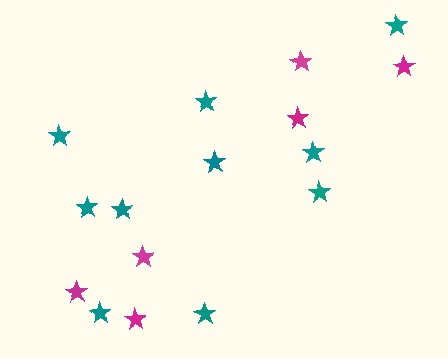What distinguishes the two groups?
There are 2 groups: one group of teal stars (10) and one group of magenta stars (6).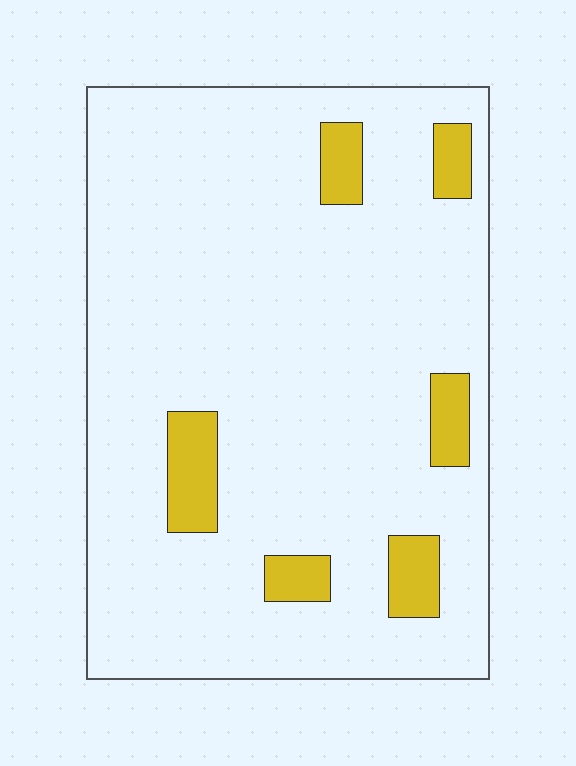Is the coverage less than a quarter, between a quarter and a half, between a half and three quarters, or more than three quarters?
Less than a quarter.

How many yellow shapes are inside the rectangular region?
6.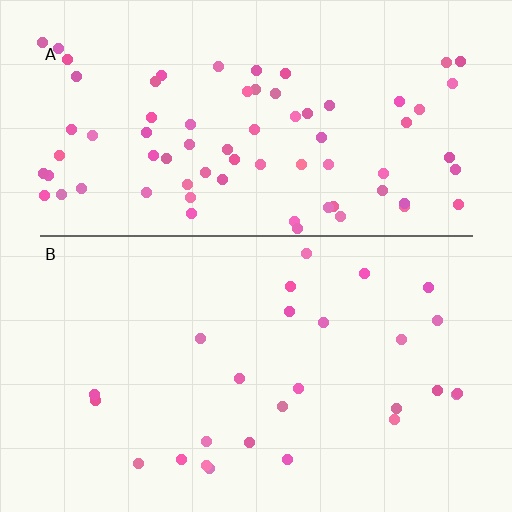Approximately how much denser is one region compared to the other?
Approximately 2.8× — region A over region B.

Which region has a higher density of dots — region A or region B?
A (the top).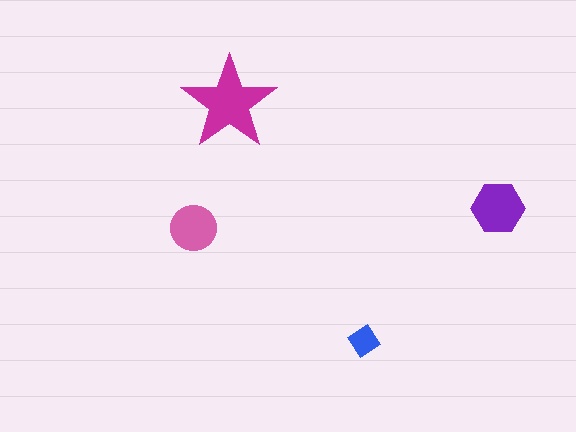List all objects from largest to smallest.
The magenta star, the purple hexagon, the pink circle, the blue diamond.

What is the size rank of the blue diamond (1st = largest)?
4th.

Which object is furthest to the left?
The pink circle is leftmost.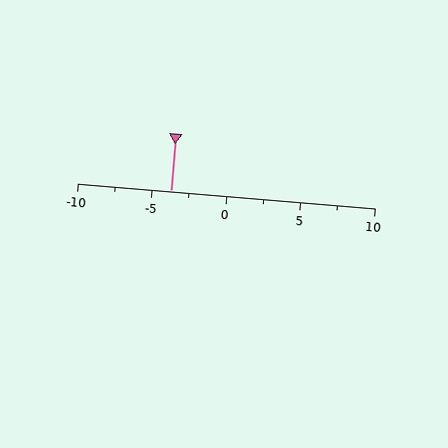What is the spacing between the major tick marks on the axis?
The major ticks are spaced 5 apart.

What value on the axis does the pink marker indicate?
The marker indicates approximately -3.8.